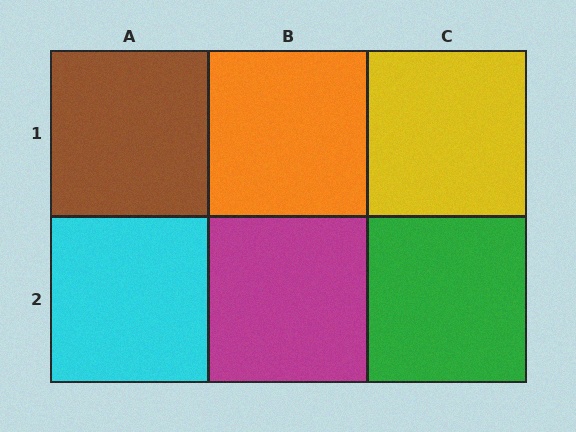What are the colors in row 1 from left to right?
Brown, orange, yellow.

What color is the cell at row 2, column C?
Green.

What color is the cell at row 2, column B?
Magenta.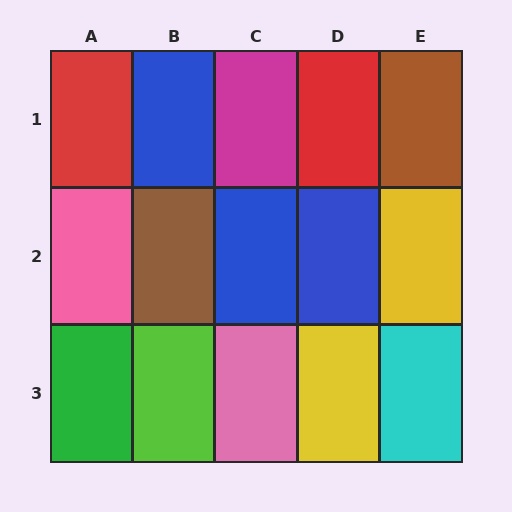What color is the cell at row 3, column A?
Green.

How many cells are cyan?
1 cell is cyan.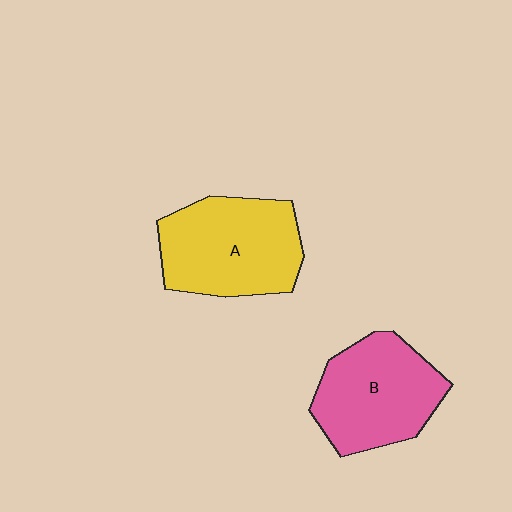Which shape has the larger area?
Shape A (yellow).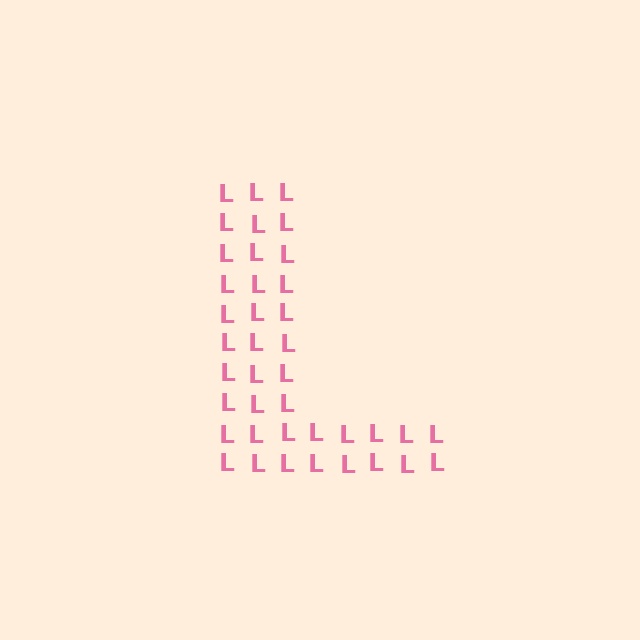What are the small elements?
The small elements are letter L's.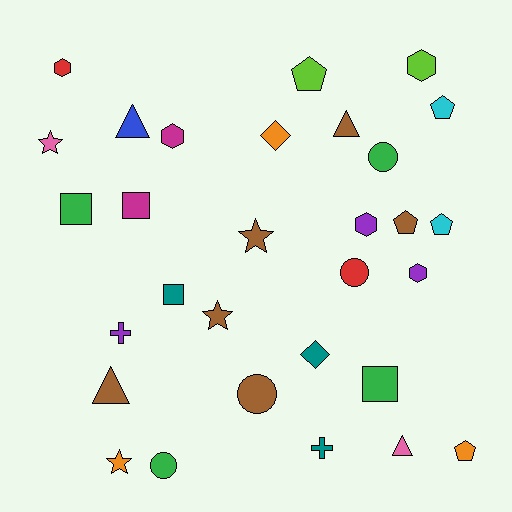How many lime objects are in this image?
There are 2 lime objects.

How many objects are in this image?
There are 30 objects.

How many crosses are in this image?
There are 2 crosses.